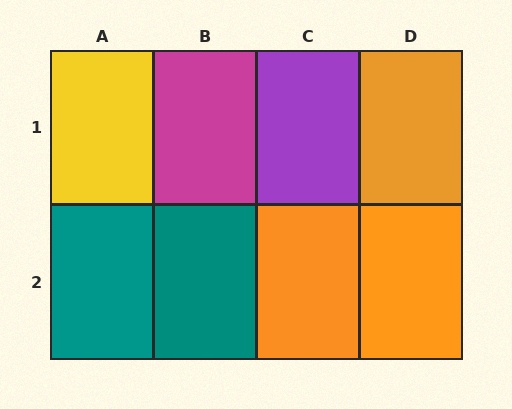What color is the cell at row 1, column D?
Orange.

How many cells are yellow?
1 cell is yellow.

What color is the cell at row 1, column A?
Yellow.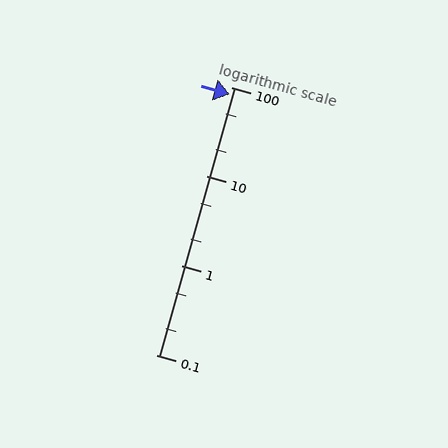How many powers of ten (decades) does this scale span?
The scale spans 3 decades, from 0.1 to 100.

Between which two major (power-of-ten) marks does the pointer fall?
The pointer is between 10 and 100.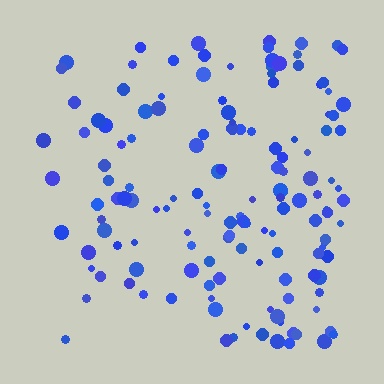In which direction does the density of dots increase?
From left to right, with the right side densest.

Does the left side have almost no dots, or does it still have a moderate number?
Still a moderate number, just noticeably fewer than the right.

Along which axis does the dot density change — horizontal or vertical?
Horizontal.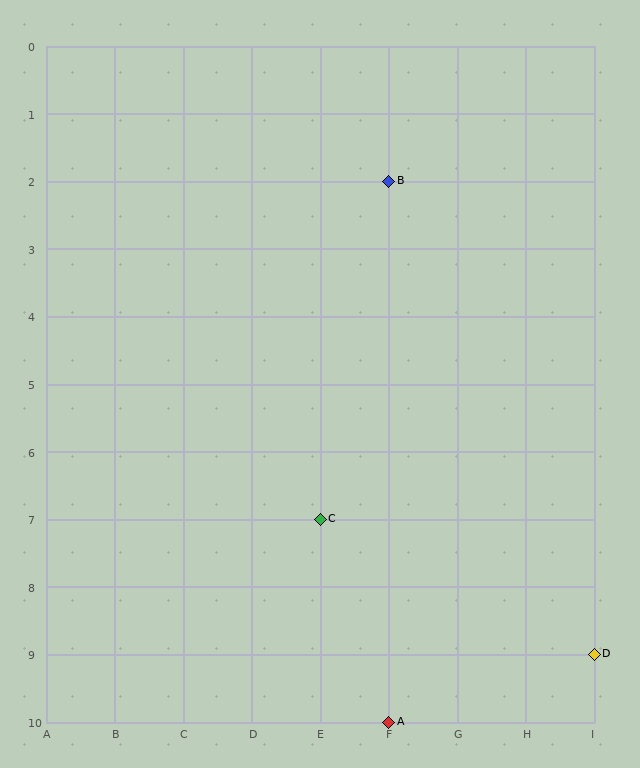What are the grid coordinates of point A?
Point A is at grid coordinates (F, 10).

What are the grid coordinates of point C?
Point C is at grid coordinates (E, 7).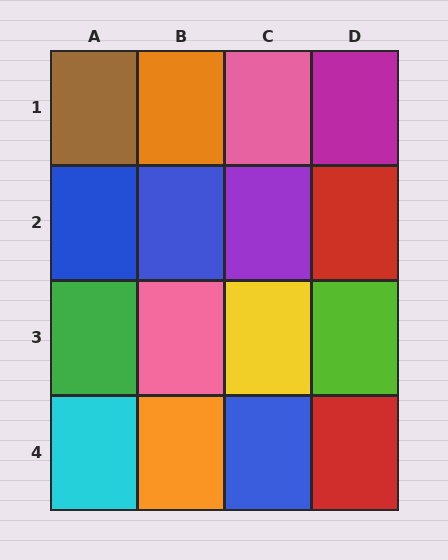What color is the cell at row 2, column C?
Purple.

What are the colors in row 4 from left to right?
Cyan, orange, blue, red.